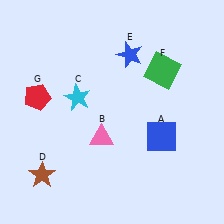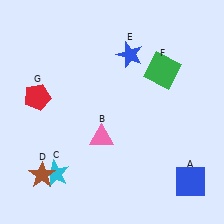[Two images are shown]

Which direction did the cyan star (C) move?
The cyan star (C) moved down.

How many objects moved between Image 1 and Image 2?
2 objects moved between the two images.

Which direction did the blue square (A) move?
The blue square (A) moved down.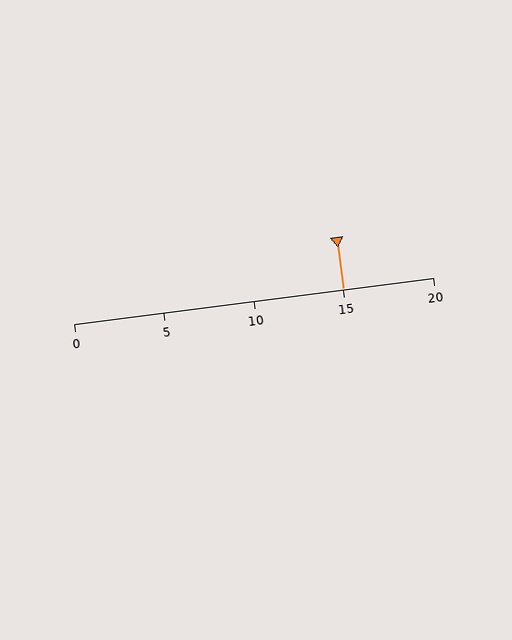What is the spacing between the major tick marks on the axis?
The major ticks are spaced 5 apart.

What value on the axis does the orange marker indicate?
The marker indicates approximately 15.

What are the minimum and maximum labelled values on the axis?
The axis runs from 0 to 20.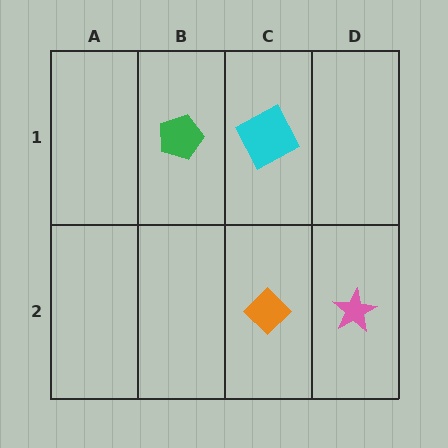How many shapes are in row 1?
2 shapes.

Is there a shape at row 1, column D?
No, that cell is empty.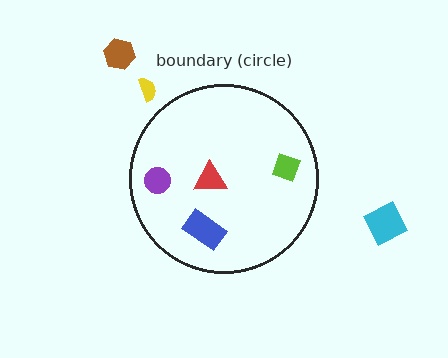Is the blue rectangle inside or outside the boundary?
Inside.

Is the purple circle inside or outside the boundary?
Inside.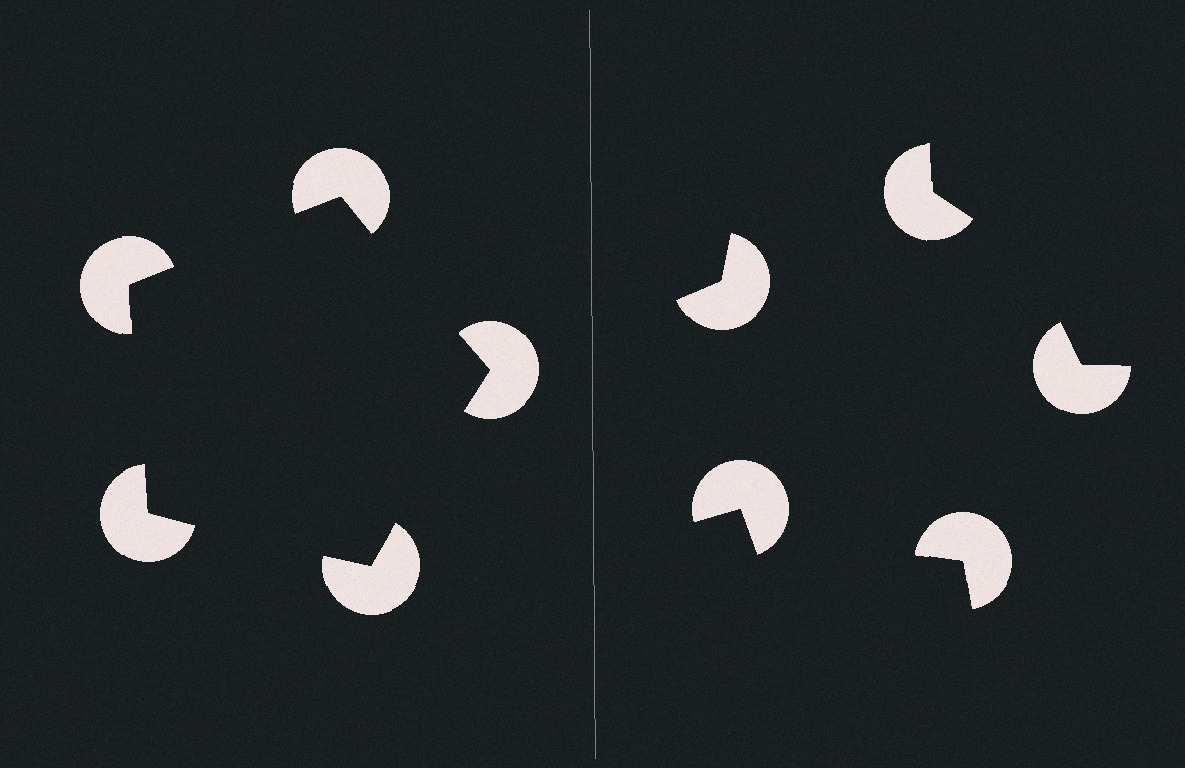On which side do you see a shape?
An illusory pentagon appears on the left side. On the right side the wedge cuts are rotated, so no coherent shape forms.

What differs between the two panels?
The pac-man discs are positioned identically on both sides; only the wedge orientations differ. On the left they align to a pentagon; on the right they are misaligned.